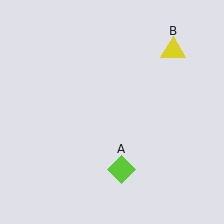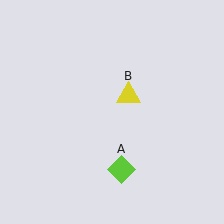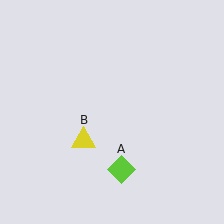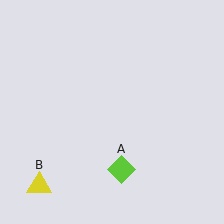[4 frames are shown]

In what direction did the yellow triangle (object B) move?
The yellow triangle (object B) moved down and to the left.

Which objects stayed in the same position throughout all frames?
Lime diamond (object A) remained stationary.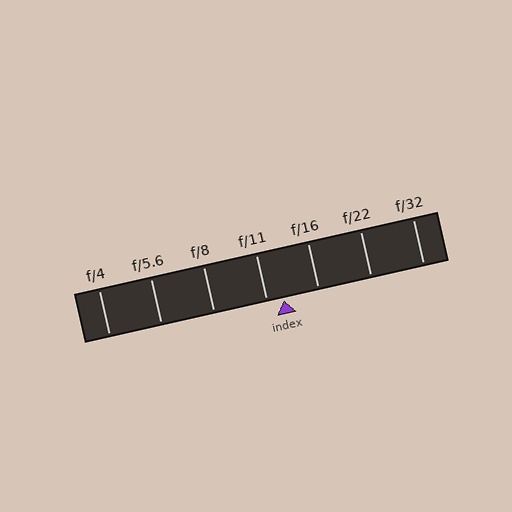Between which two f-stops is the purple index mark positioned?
The index mark is between f/11 and f/16.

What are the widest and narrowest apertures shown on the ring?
The widest aperture shown is f/4 and the narrowest is f/32.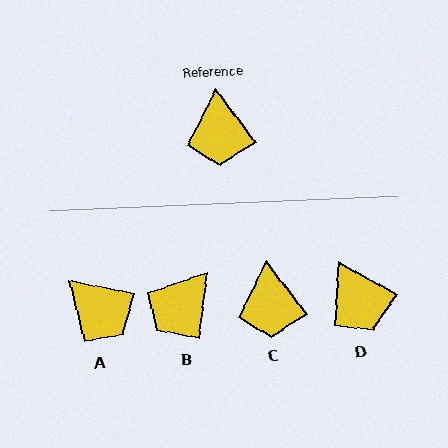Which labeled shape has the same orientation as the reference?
C.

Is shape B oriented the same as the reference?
No, it is off by about 44 degrees.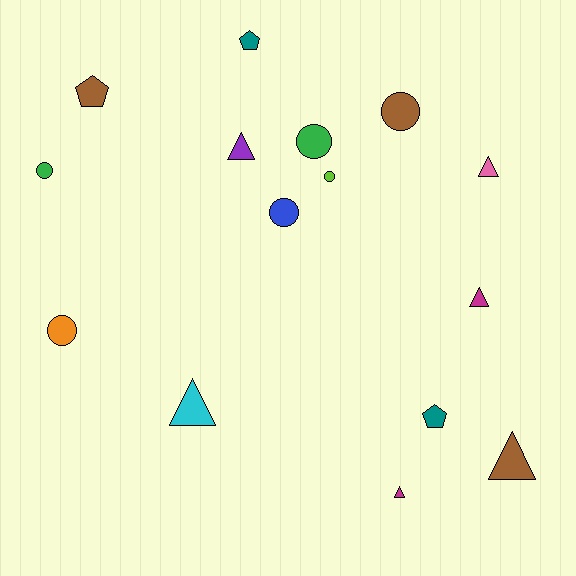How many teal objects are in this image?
There are 2 teal objects.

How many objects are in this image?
There are 15 objects.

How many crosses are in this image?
There are no crosses.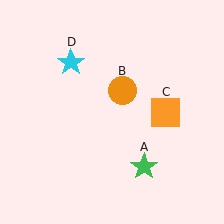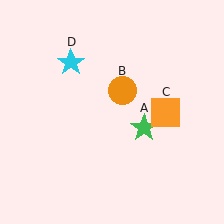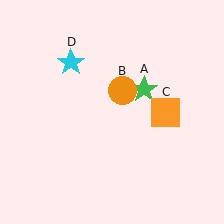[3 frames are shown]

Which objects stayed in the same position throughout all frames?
Orange circle (object B) and orange square (object C) and cyan star (object D) remained stationary.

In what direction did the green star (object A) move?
The green star (object A) moved up.